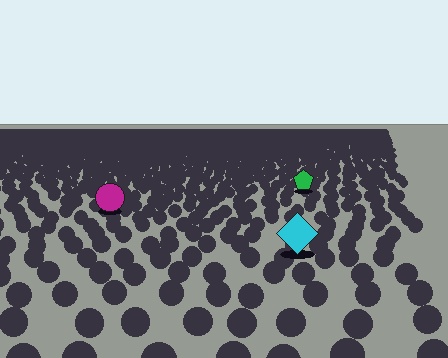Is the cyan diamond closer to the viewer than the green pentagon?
Yes. The cyan diamond is closer — you can tell from the texture gradient: the ground texture is coarser near it.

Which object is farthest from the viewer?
The green pentagon is farthest from the viewer. It appears smaller and the ground texture around it is denser.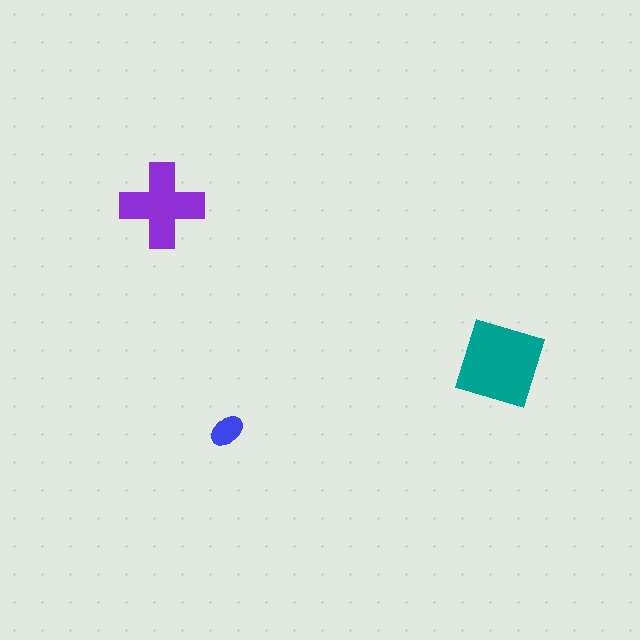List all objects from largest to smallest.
The teal diamond, the purple cross, the blue ellipse.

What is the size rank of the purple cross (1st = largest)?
2nd.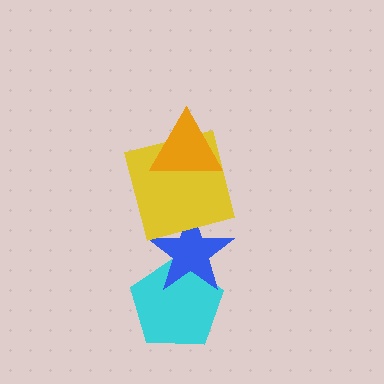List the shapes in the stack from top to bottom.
From top to bottom: the orange triangle, the yellow square, the blue star, the cyan pentagon.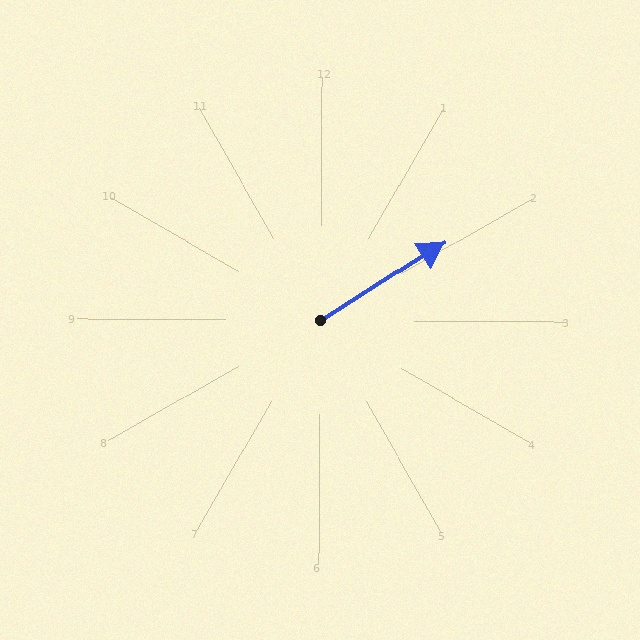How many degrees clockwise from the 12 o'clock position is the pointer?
Approximately 58 degrees.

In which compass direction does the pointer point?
Northeast.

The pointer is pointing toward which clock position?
Roughly 2 o'clock.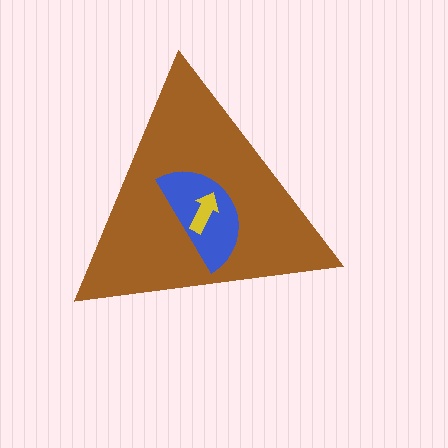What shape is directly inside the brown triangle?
The blue semicircle.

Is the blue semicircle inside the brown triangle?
Yes.